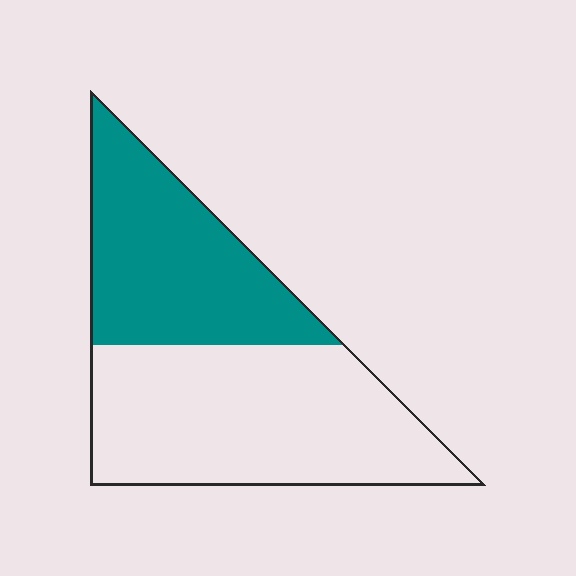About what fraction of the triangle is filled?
About two fifths (2/5).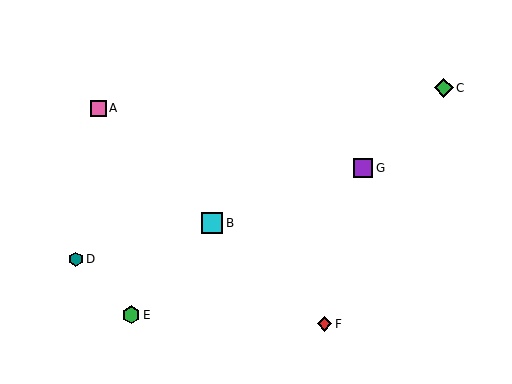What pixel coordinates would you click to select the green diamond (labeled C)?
Click at (444, 88) to select the green diamond C.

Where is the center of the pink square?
The center of the pink square is at (98, 108).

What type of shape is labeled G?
Shape G is a purple square.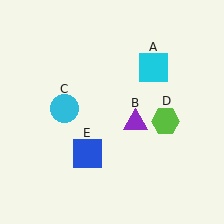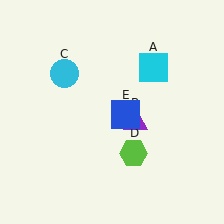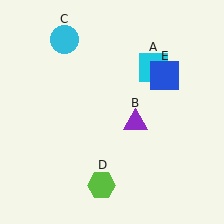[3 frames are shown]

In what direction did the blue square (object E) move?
The blue square (object E) moved up and to the right.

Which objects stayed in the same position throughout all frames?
Cyan square (object A) and purple triangle (object B) remained stationary.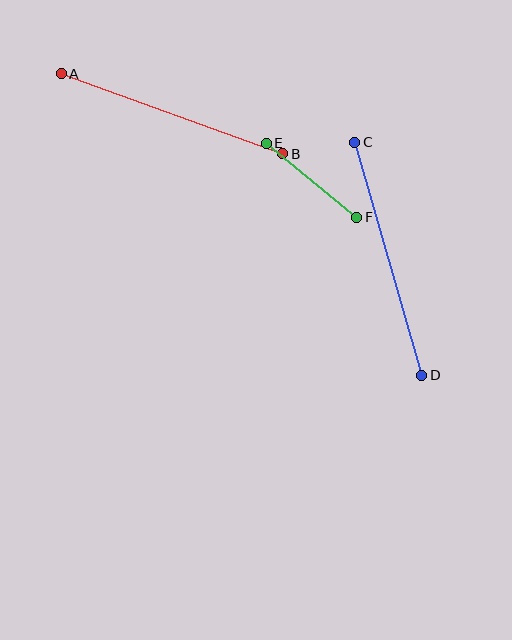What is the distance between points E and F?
The distance is approximately 117 pixels.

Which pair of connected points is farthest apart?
Points C and D are farthest apart.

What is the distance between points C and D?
The distance is approximately 242 pixels.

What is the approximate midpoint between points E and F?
The midpoint is at approximately (311, 180) pixels.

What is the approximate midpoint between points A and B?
The midpoint is at approximately (172, 114) pixels.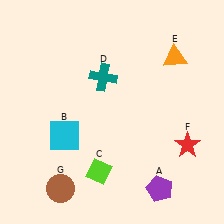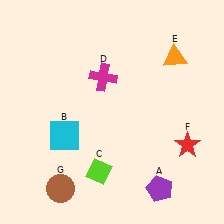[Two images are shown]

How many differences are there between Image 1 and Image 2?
There is 1 difference between the two images.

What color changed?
The cross (D) changed from teal in Image 1 to magenta in Image 2.